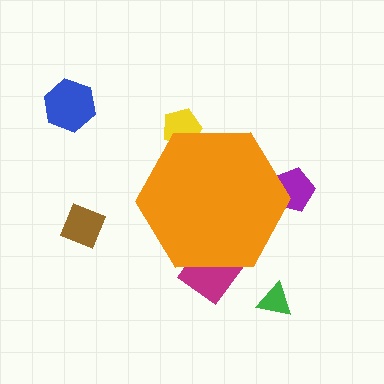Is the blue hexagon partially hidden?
No, the blue hexagon is fully visible.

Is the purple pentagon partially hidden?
Yes, the purple pentagon is partially hidden behind the orange hexagon.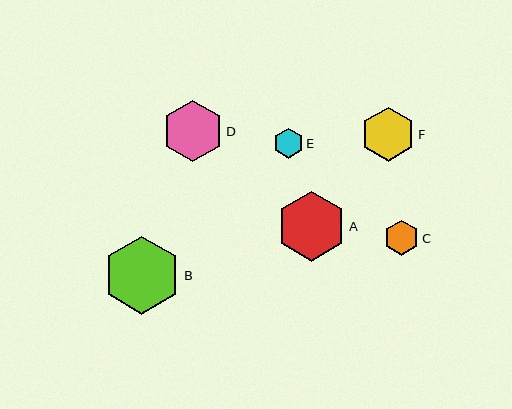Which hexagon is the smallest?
Hexagon E is the smallest with a size of approximately 30 pixels.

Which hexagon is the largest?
Hexagon B is the largest with a size of approximately 78 pixels.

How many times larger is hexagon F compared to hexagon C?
Hexagon F is approximately 1.6 times the size of hexagon C.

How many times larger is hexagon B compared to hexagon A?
Hexagon B is approximately 1.1 times the size of hexagon A.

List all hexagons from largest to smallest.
From largest to smallest: B, A, D, F, C, E.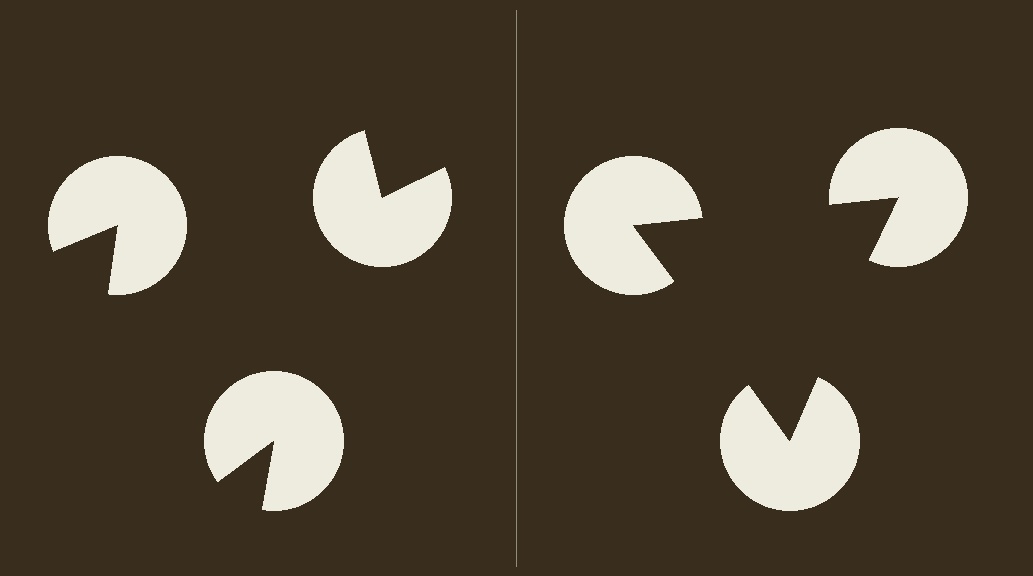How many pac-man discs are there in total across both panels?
6 — 3 on each side.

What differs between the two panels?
The pac-man discs are positioned identically on both sides; only the wedge orientations differ. On the right they align to a triangle; on the left they are misaligned.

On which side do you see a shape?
An illusory triangle appears on the right side. On the left side the wedge cuts are rotated, so no coherent shape forms.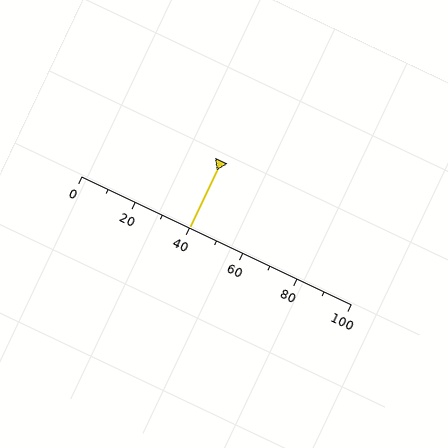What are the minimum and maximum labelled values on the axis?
The axis runs from 0 to 100.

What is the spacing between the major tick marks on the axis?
The major ticks are spaced 20 apart.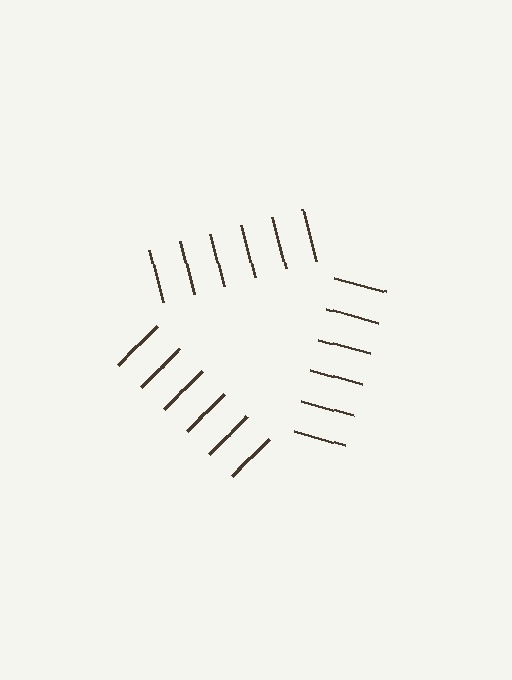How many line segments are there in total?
18 — 6 along each of the 3 edges.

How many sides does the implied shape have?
3 sides — the line-ends trace a triangle.